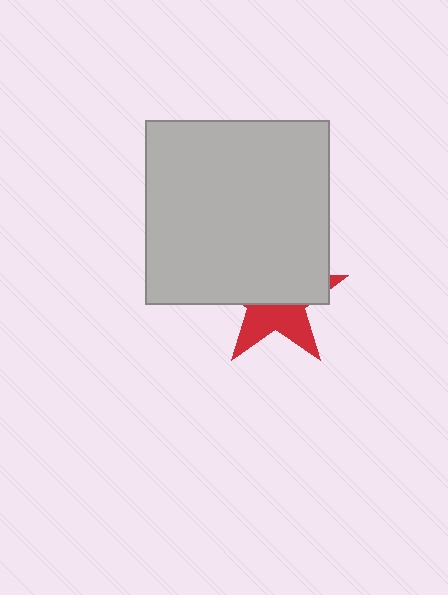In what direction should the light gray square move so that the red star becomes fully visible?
The light gray square should move up. That is the shortest direction to clear the overlap and leave the red star fully visible.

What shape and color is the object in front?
The object in front is a light gray square.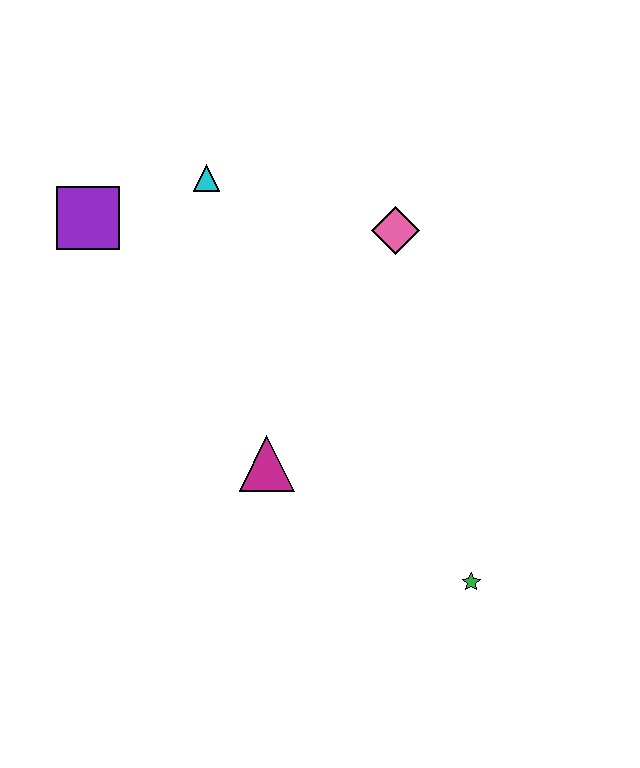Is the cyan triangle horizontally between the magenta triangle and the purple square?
Yes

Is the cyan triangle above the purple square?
Yes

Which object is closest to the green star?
The magenta triangle is closest to the green star.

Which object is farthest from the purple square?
The green star is farthest from the purple square.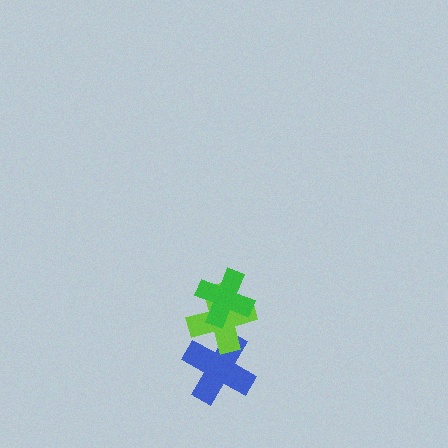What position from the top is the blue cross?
The blue cross is 3rd from the top.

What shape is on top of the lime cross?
The green cross is on top of the lime cross.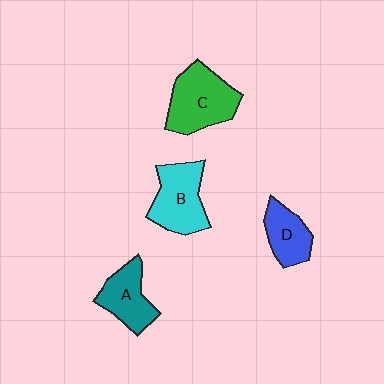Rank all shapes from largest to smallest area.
From largest to smallest: C (green), B (cyan), A (teal), D (blue).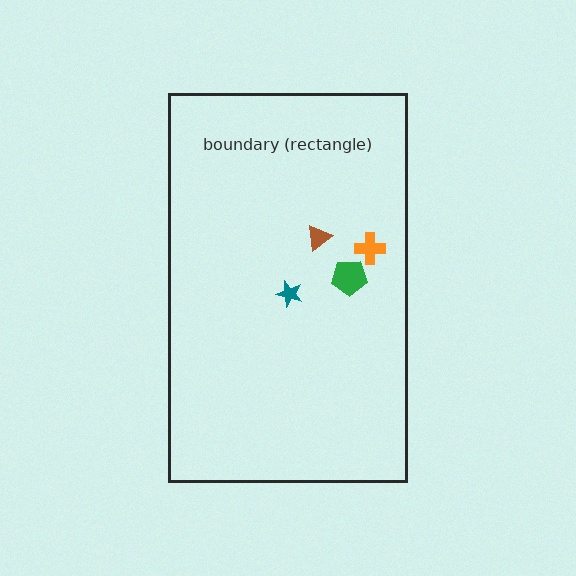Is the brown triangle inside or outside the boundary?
Inside.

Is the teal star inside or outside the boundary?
Inside.